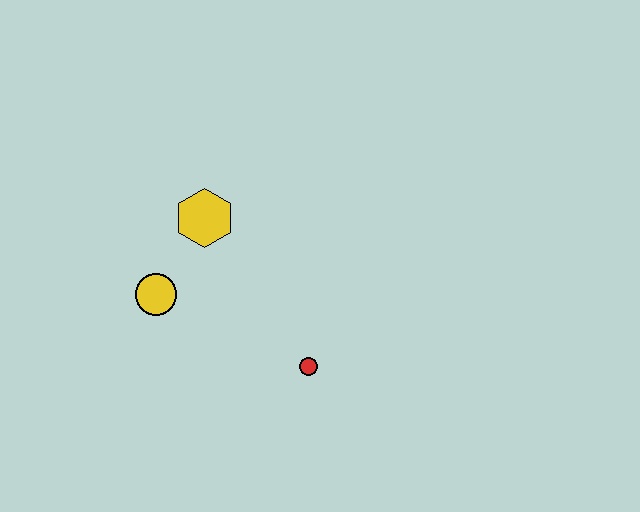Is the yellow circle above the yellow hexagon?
No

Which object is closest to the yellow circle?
The yellow hexagon is closest to the yellow circle.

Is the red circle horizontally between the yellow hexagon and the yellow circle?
No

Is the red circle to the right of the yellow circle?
Yes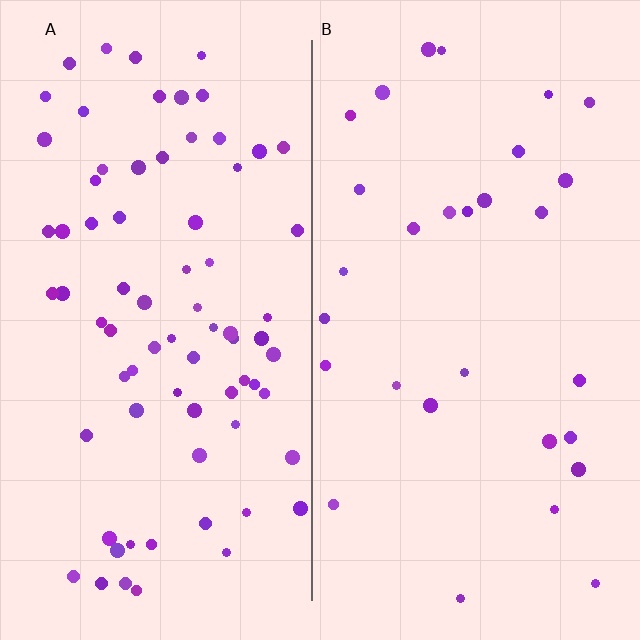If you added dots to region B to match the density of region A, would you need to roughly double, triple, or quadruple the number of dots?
Approximately triple.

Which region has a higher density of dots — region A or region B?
A (the left).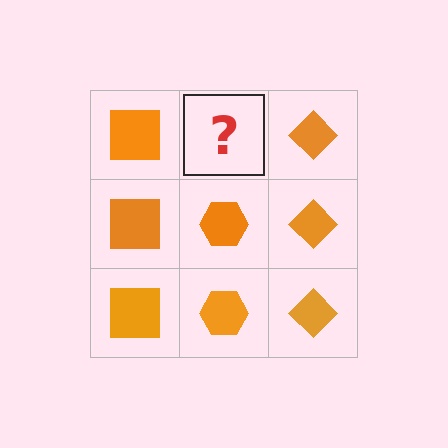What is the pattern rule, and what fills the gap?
The rule is that each column has a consistent shape. The gap should be filled with an orange hexagon.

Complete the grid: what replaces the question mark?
The question mark should be replaced with an orange hexagon.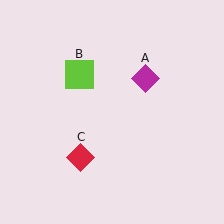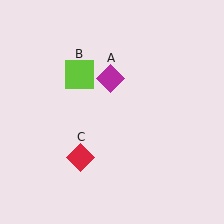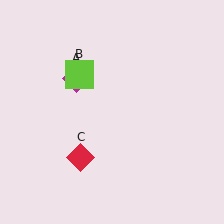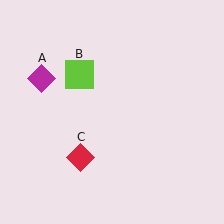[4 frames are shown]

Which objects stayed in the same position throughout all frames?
Lime square (object B) and red diamond (object C) remained stationary.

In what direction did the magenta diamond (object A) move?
The magenta diamond (object A) moved left.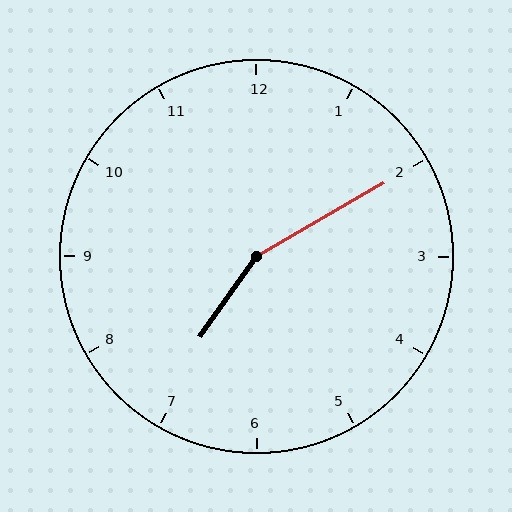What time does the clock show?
7:10.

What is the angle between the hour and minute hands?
Approximately 155 degrees.